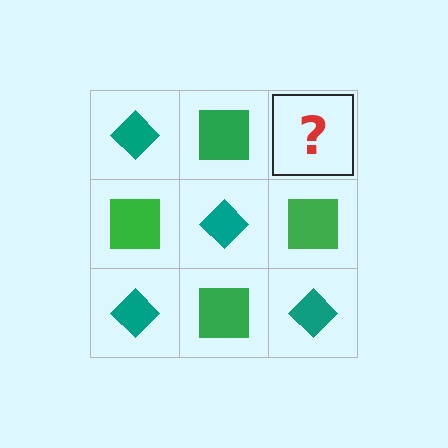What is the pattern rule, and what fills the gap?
The rule is that it alternates teal diamond and green square in a checkerboard pattern. The gap should be filled with a teal diamond.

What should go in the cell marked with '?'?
The missing cell should contain a teal diamond.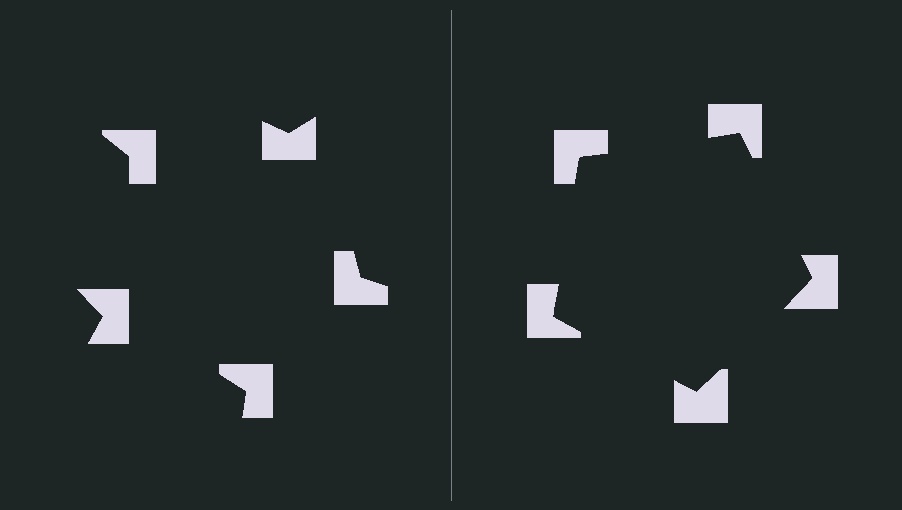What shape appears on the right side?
An illusory pentagon.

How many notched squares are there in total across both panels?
10 — 5 on each side.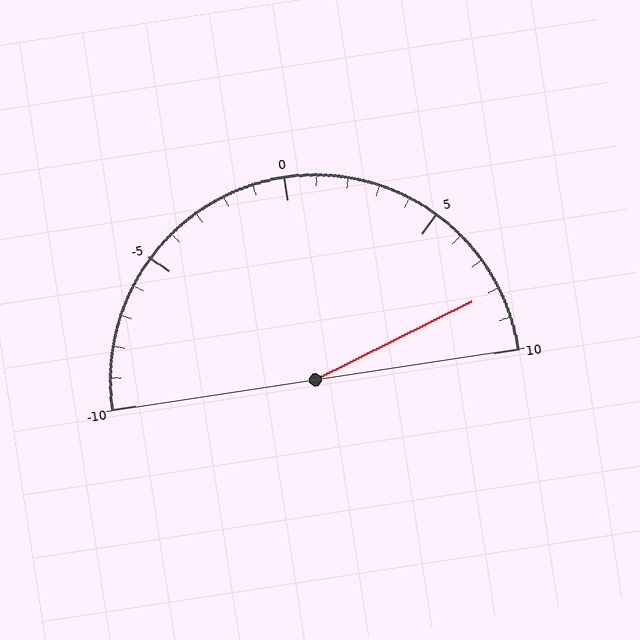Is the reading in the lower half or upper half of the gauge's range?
The reading is in the upper half of the range (-10 to 10).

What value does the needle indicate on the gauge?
The needle indicates approximately 8.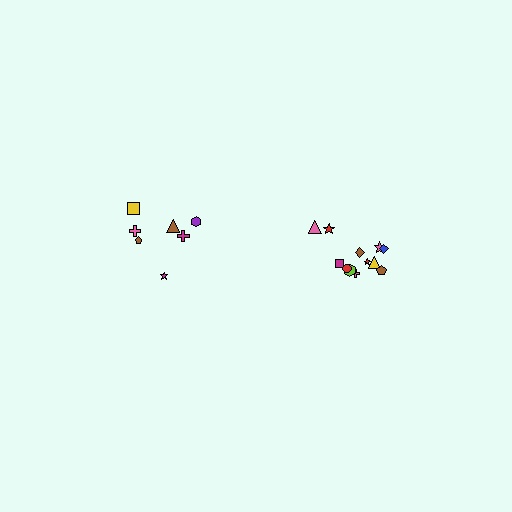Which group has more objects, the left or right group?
The right group.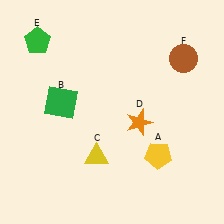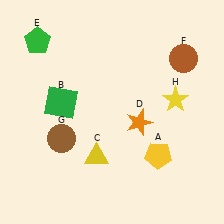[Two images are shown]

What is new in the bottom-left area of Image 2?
A brown circle (G) was added in the bottom-left area of Image 2.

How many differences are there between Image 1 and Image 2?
There are 2 differences between the two images.